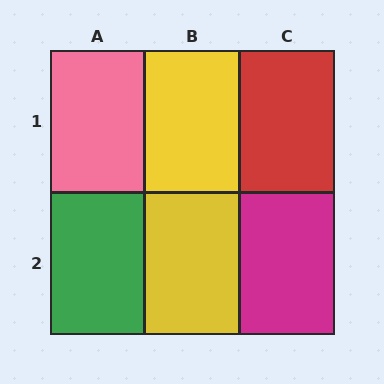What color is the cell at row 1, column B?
Yellow.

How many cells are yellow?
2 cells are yellow.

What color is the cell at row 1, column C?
Red.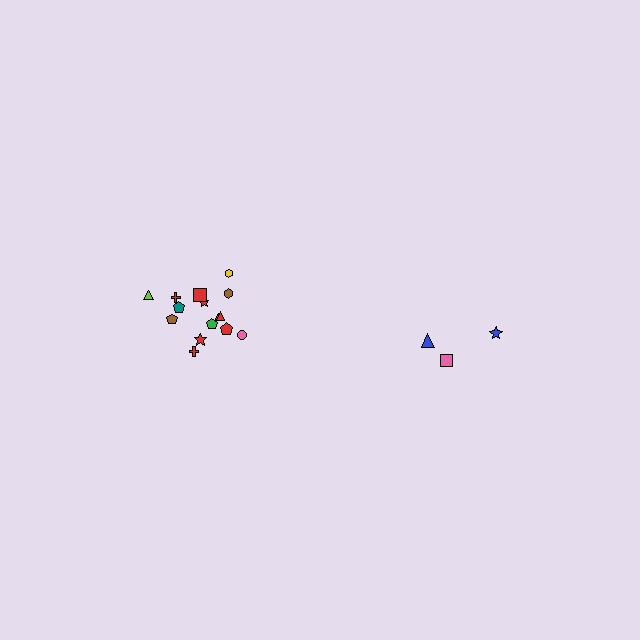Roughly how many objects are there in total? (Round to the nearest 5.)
Roughly 20 objects in total.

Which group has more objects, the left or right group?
The left group.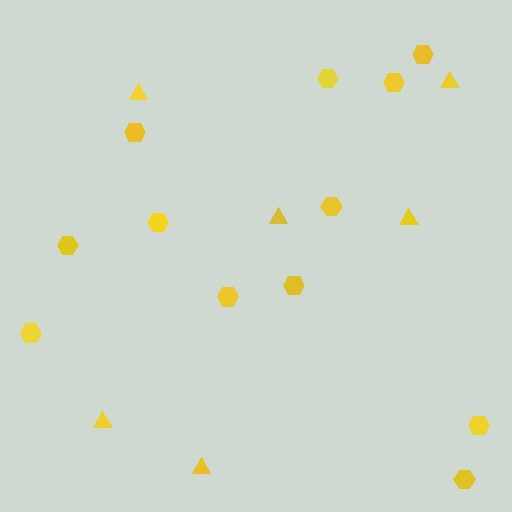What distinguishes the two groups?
There are 2 groups: one group of hexagons (12) and one group of triangles (6).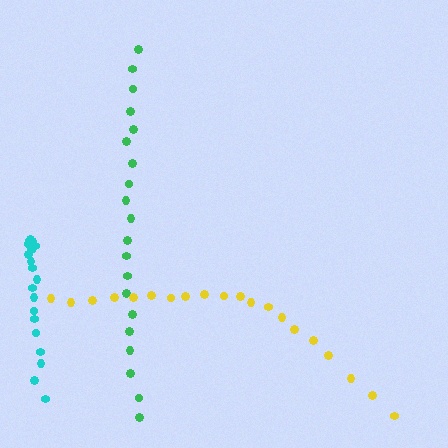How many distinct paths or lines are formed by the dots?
There are 3 distinct paths.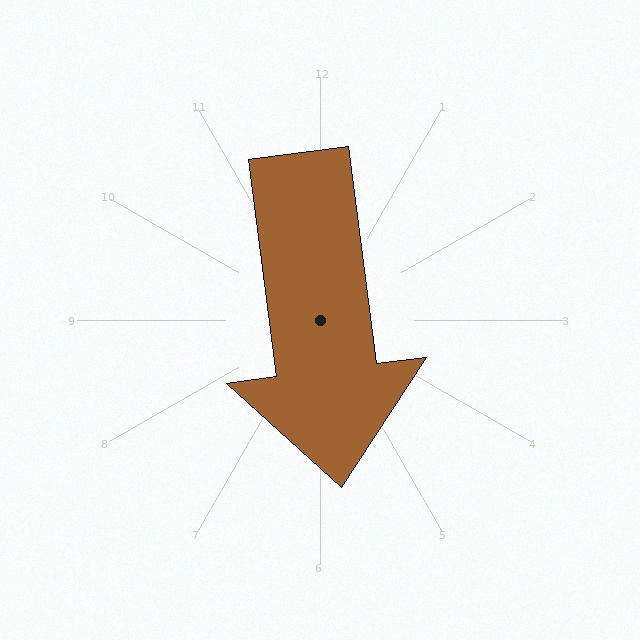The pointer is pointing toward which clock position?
Roughly 6 o'clock.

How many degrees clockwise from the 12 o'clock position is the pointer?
Approximately 173 degrees.